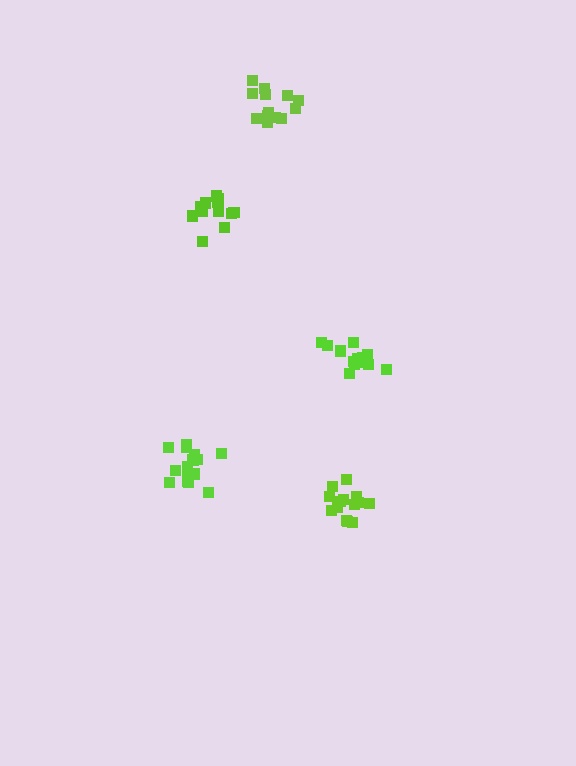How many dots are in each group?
Group 1: 13 dots, Group 2: 13 dots, Group 3: 15 dots, Group 4: 14 dots, Group 5: 14 dots (69 total).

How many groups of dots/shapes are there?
There are 5 groups.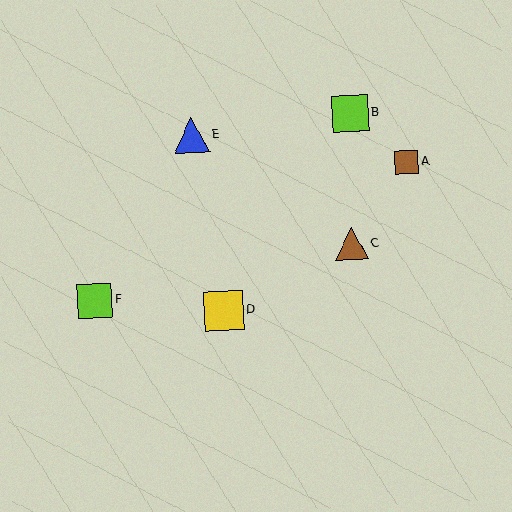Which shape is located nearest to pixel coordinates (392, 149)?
The brown square (labeled A) at (406, 162) is nearest to that location.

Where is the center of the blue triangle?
The center of the blue triangle is at (192, 135).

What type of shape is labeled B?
Shape B is a lime square.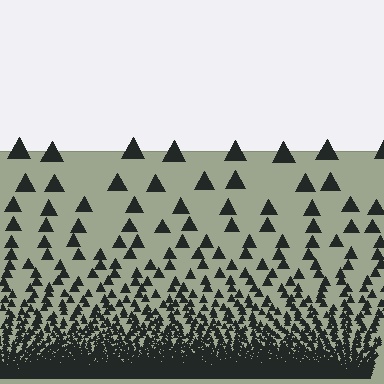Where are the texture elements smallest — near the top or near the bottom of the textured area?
Near the bottom.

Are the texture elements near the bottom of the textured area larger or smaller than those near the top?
Smaller. The gradient is inverted — elements near the bottom are smaller and denser.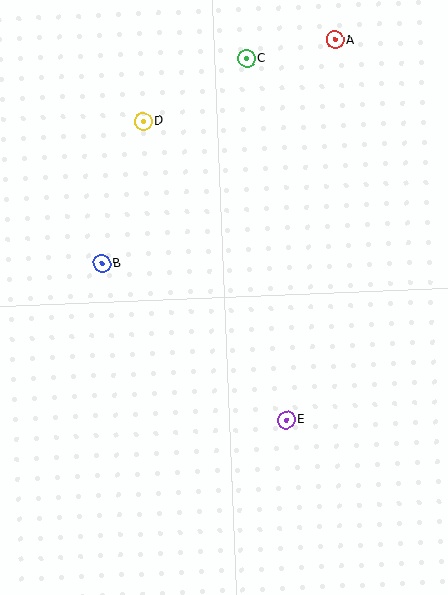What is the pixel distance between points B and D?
The distance between B and D is 148 pixels.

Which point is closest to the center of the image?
Point B at (102, 264) is closest to the center.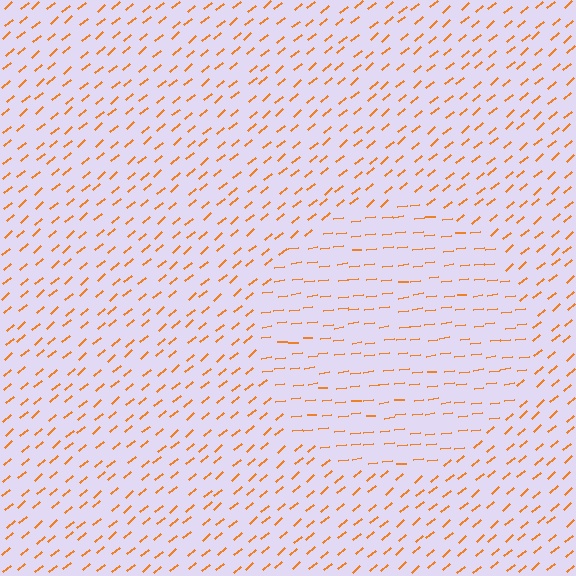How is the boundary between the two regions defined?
The boundary is defined purely by a change in line orientation (approximately 34 degrees difference). All lines are the same color and thickness.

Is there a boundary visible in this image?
Yes, there is a texture boundary formed by a change in line orientation.